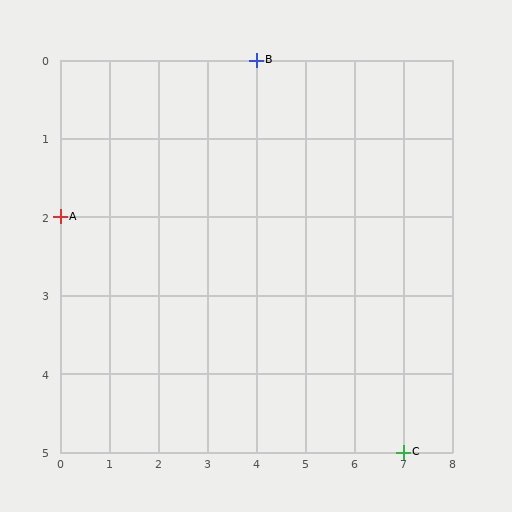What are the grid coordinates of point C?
Point C is at grid coordinates (7, 5).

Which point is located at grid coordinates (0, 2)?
Point A is at (0, 2).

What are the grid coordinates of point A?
Point A is at grid coordinates (0, 2).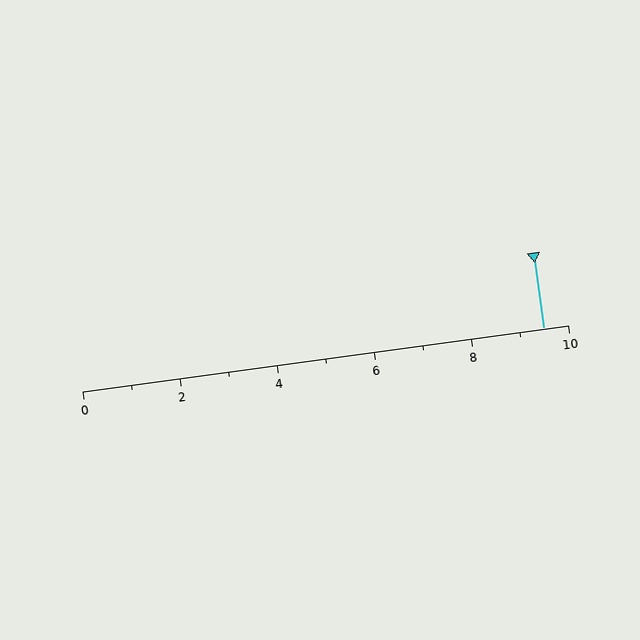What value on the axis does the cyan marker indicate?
The marker indicates approximately 9.5.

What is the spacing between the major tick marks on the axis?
The major ticks are spaced 2 apart.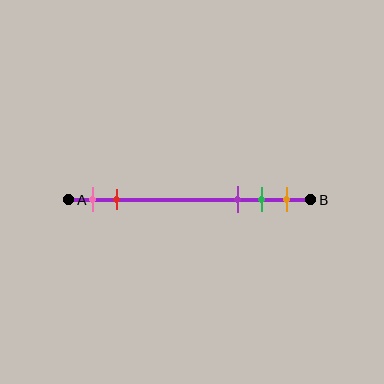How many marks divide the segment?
There are 5 marks dividing the segment.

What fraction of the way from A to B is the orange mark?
The orange mark is approximately 90% (0.9) of the way from A to B.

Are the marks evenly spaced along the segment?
No, the marks are not evenly spaced.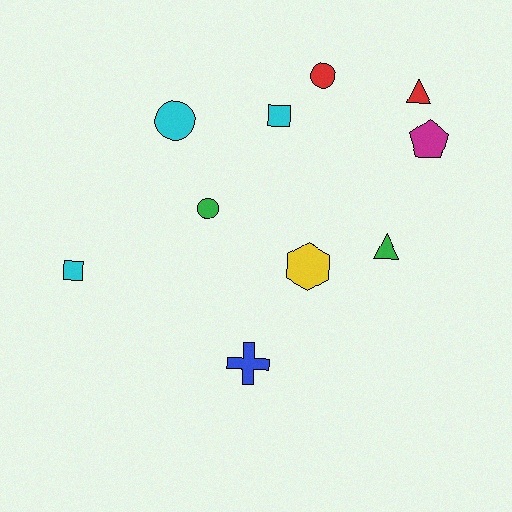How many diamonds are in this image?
There are no diamonds.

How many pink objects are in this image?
There are no pink objects.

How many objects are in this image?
There are 10 objects.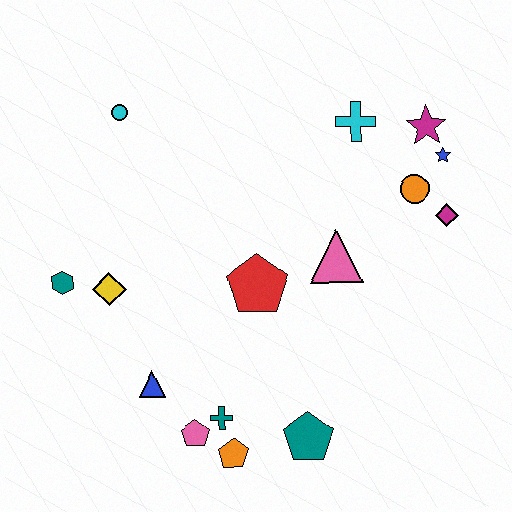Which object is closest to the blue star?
The magenta star is closest to the blue star.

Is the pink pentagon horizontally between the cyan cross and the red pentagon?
No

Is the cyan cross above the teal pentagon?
Yes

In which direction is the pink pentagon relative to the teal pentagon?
The pink pentagon is to the left of the teal pentagon.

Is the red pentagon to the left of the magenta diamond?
Yes